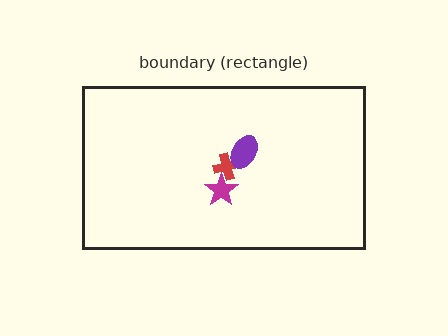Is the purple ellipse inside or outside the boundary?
Inside.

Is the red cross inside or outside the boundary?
Inside.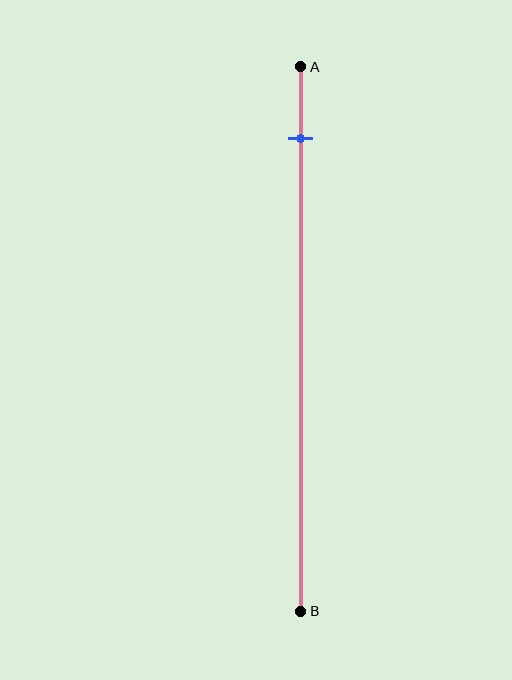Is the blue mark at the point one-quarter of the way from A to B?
No, the mark is at about 15% from A, not at the 25% one-quarter point.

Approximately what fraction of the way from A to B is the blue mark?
The blue mark is approximately 15% of the way from A to B.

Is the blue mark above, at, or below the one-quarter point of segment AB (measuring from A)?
The blue mark is above the one-quarter point of segment AB.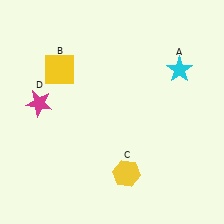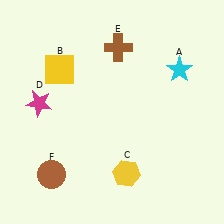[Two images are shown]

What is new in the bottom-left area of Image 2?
A brown circle (F) was added in the bottom-left area of Image 2.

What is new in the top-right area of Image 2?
A brown cross (E) was added in the top-right area of Image 2.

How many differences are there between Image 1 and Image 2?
There are 2 differences between the two images.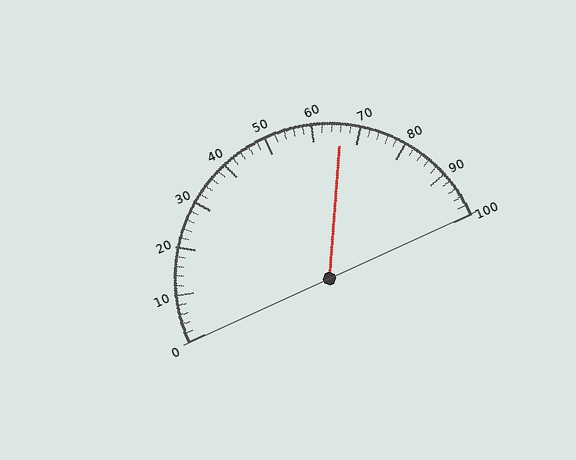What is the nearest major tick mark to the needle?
The nearest major tick mark is 70.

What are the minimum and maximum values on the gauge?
The gauge ranges from 0 to 100.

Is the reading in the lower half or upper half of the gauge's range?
The reading is in the upper half of the range (0 to 100).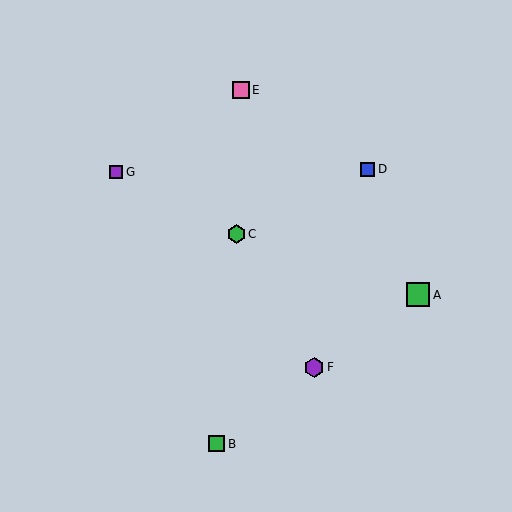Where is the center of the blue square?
The center of the blue square is at (367, 169).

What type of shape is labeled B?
Shape B is a green square.